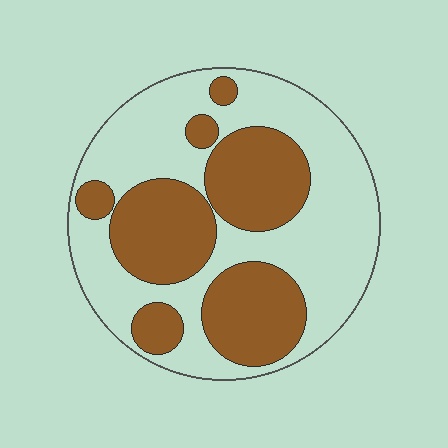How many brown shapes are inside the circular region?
7.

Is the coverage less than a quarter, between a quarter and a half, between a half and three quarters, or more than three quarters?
Between a quarter and a half.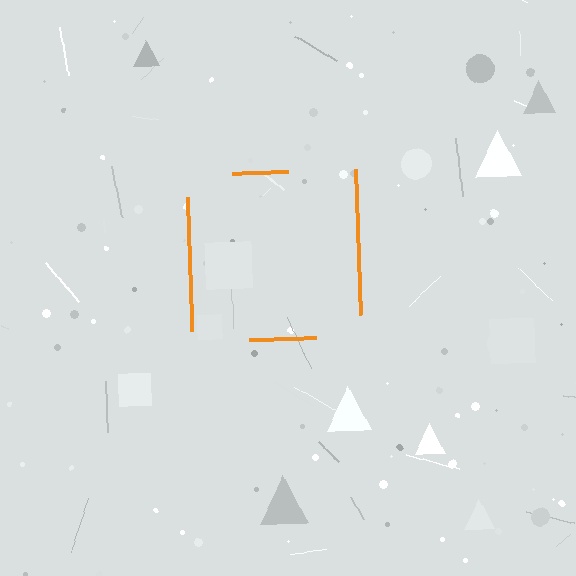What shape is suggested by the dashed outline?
The dashed outline suggests a square.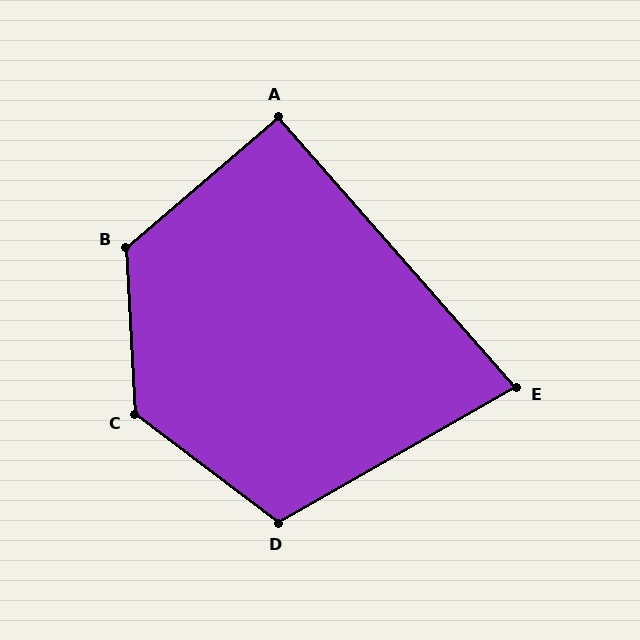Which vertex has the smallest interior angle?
E, at approximately 79 degrees.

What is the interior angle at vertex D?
Approximately 113 degrees (obtuse).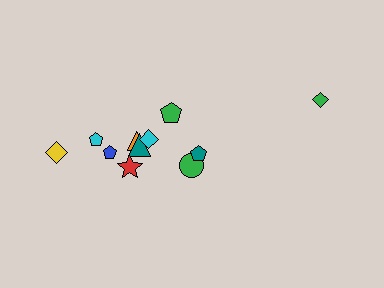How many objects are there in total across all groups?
There are 11 objects.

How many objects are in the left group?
There are 8 objects.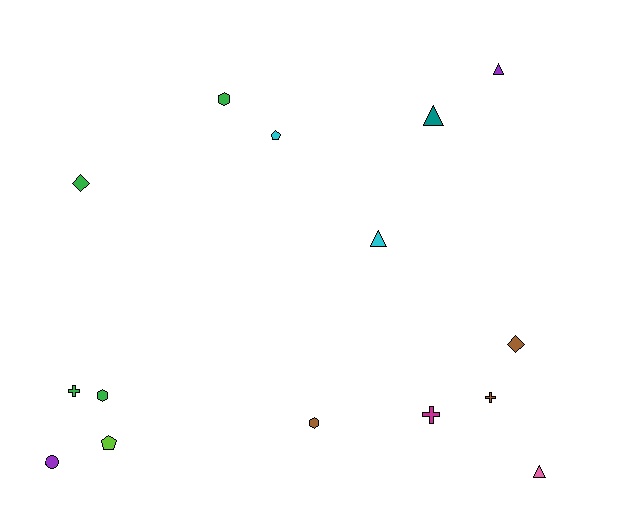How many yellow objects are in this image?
There are no yellow objects.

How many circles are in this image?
There is 1 circle.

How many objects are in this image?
There are 15 objects.